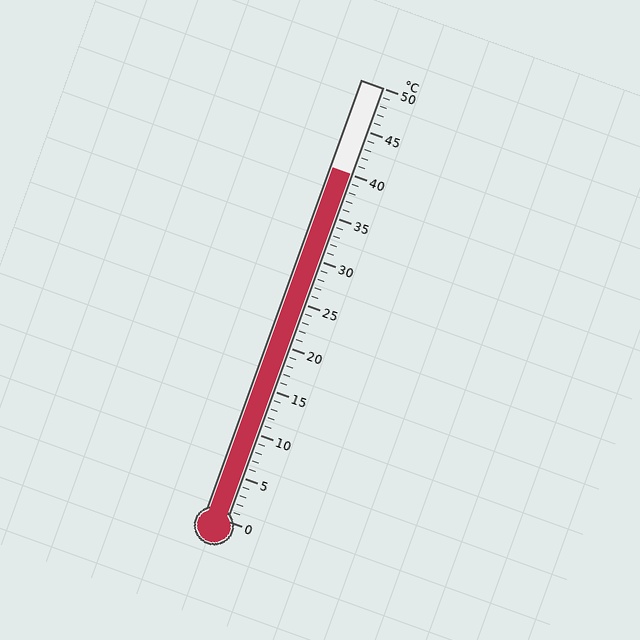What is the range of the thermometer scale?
The thermometer scale ranges from 0°C to 50°C.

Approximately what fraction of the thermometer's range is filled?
The thermometer is filled to approximately 80% of its range.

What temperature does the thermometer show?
The thermometer shows approximately 40°C.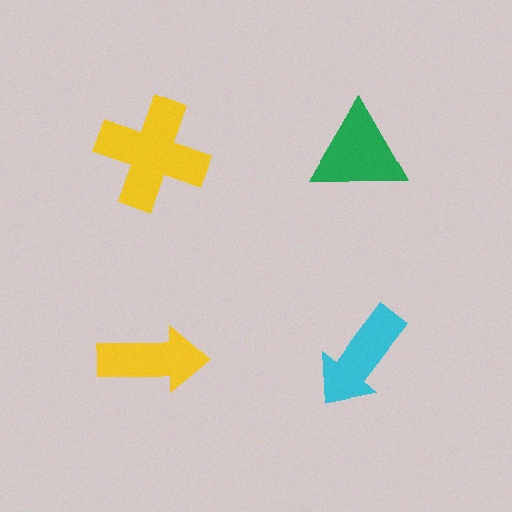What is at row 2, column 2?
A cyan arrow.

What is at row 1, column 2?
A green triangle.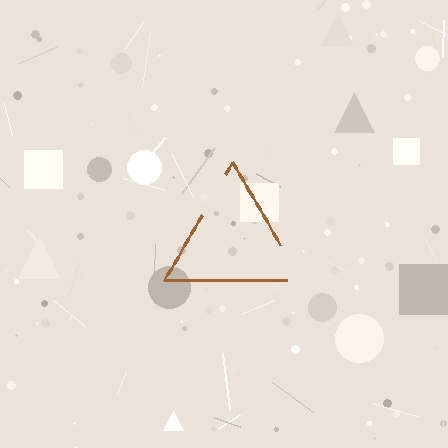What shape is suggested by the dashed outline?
The dashed outline suggests a triangle.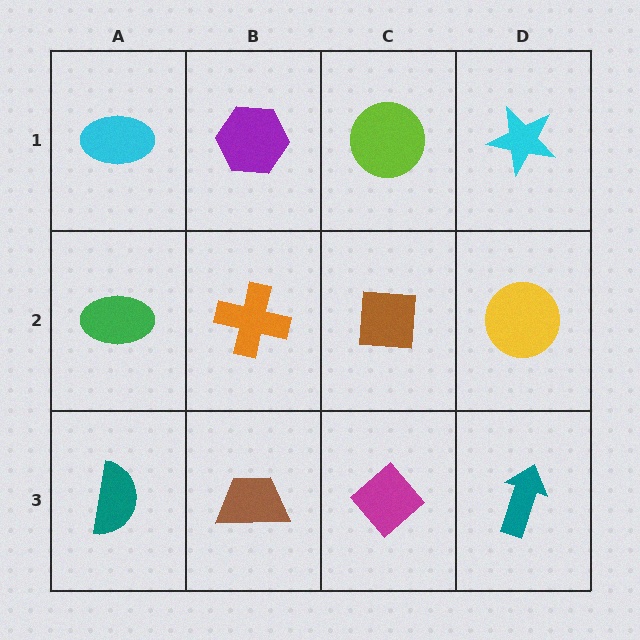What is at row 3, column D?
A teal arrow.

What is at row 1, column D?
A cyan star.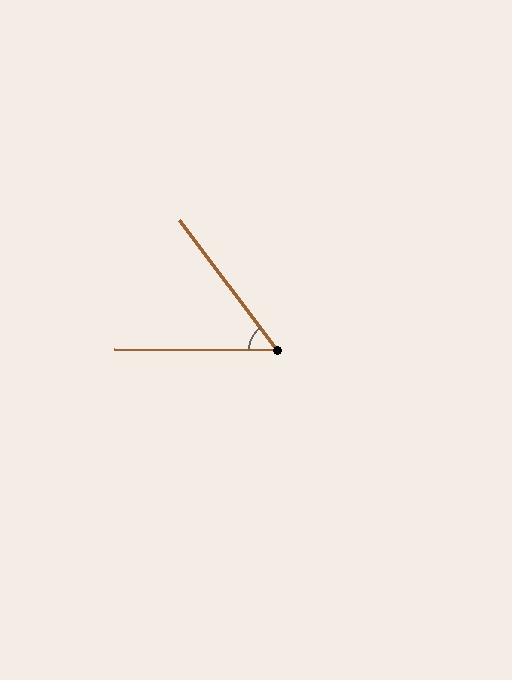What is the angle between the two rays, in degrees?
Approximately 53 degrees.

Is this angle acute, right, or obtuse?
It is acute.